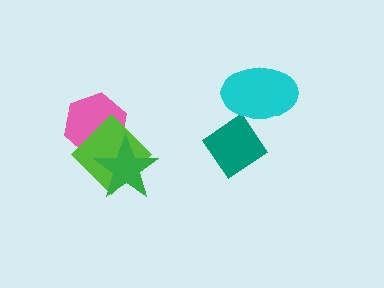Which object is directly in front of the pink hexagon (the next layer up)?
The lime diamond is directly in front of the pink hexagon.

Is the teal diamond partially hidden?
Yes, it is partially covered by another shape.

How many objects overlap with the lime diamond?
2 objects overlap with the lime diamond.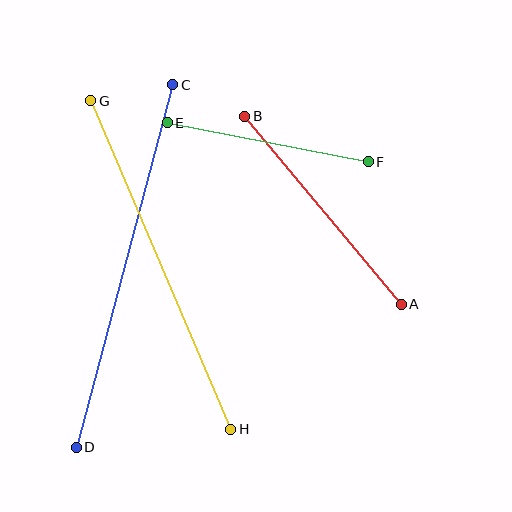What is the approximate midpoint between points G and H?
The midpoint is at approximately (161, 265) pixels.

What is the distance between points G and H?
The distance is approximately 357 pixels.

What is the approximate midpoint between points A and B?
The midpoint is at approximately (323, 210) pixels.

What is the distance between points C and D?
The distance is approximately 375 pixels.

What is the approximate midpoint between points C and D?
The midpoint is at approximately (125, 266) pixels.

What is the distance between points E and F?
The distance is approximately 205 pixels.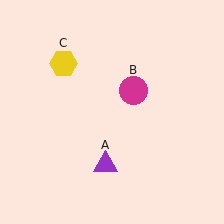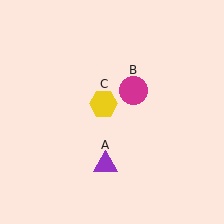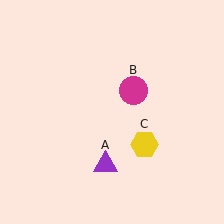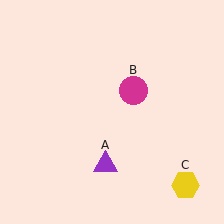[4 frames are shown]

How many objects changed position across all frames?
1 object changed position: yellow hexagon (object C).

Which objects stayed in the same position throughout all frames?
Purple triangle (object A) and magenta circle (object B) remained stationary.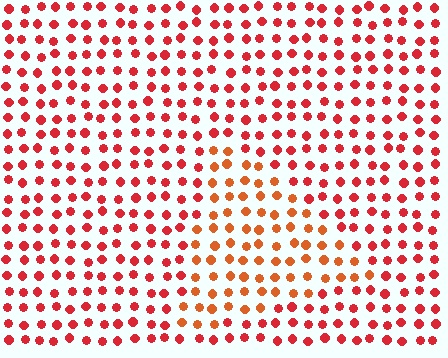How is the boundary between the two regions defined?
The boundary is defined purely by a slight shift in hue (about 24 degrees). Spacing, size, and orientation are identical on both sides.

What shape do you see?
I see a triangle.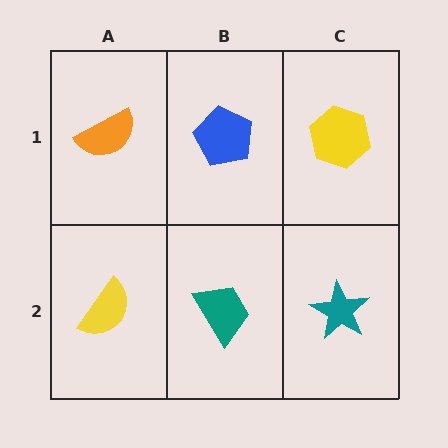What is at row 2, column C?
A teal star.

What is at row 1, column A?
An orange semicircle.